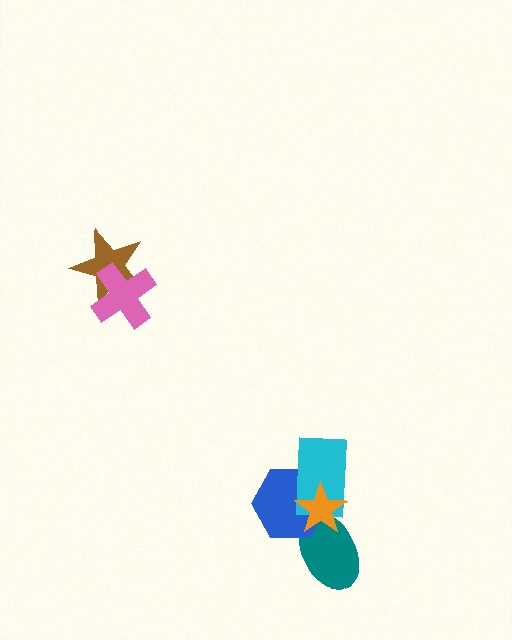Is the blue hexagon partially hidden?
Yes, it is partially covered by another shape.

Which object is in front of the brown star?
The pink cross is in front of the brown star.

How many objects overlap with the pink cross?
1 object overlaps with the pink cross.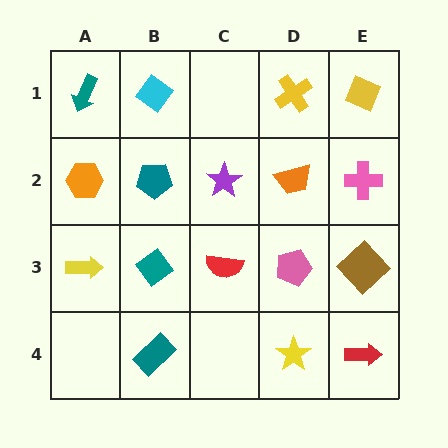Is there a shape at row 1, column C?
No, that cell is empty.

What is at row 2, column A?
An orange hexagon.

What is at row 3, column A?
A yellow arrow.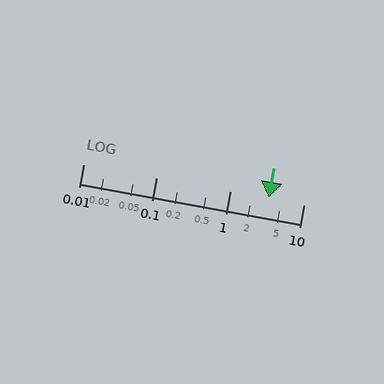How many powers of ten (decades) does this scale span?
The scale spans 3 decades, from 0.01 to 10.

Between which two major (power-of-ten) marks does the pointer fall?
The pointer is between 1 and 10.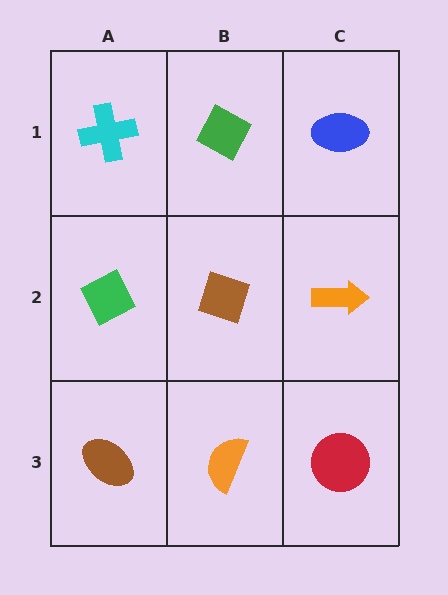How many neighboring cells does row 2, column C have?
3.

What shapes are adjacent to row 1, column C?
An orange arrow (row 2, column C), a green diamond (row 1, column B).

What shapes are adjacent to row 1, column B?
A brown diamond (row 2, column B), a cyan cross (row 1, column A), a blue ellipse (row 1, column C).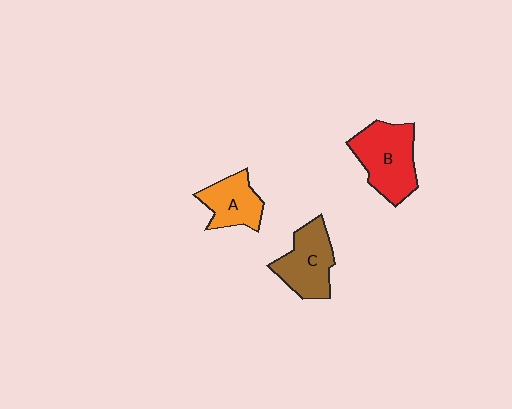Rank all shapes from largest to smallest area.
From largest to smallest: B (red), C (brown), A (orange).